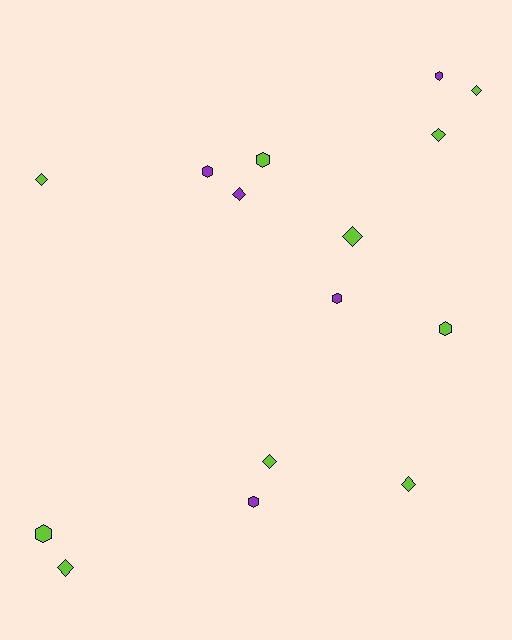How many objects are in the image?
There are 15 objects.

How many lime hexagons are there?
There are 3 lime hexagons.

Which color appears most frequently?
Lime, with 10 objects.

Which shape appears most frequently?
Diamond, with 8 objects.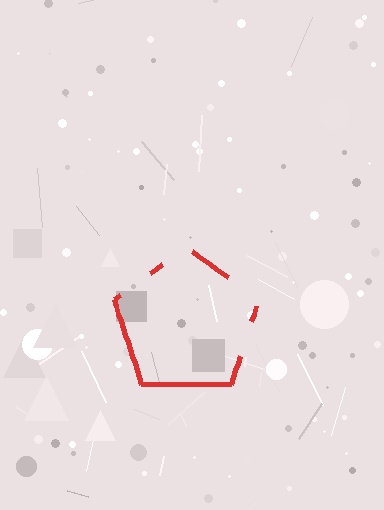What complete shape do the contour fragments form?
The contour fragments form a pentagon.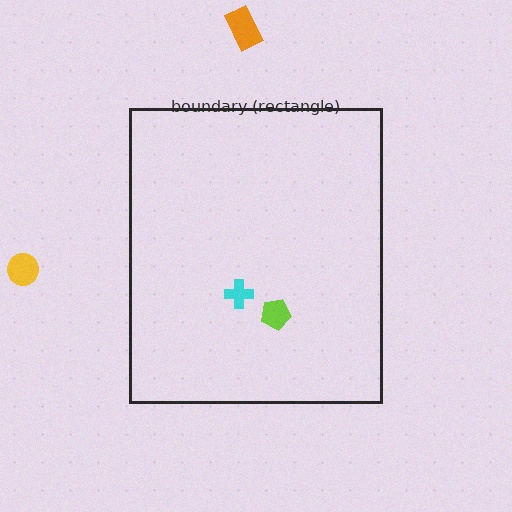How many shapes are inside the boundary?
2 inside, 2 outside.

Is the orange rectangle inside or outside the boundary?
Outside.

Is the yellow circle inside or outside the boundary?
Outside.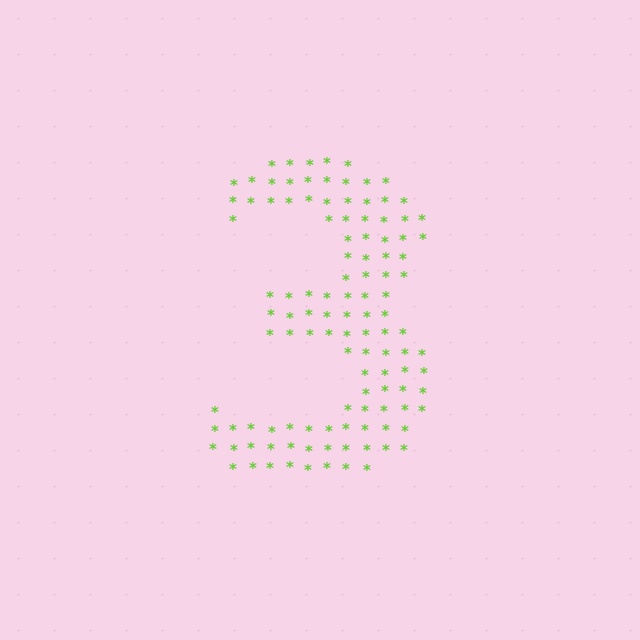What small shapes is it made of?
It is made of small asterisks.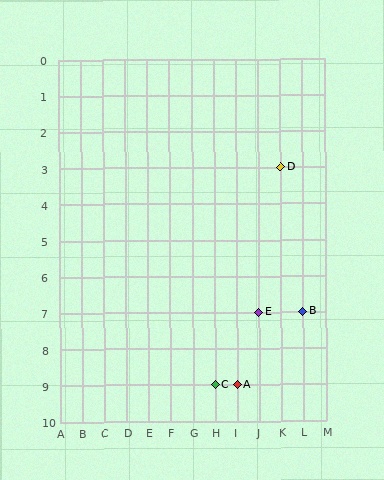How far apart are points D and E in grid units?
Points D and E are 1 column and 4 rows apart (about 4.1 grid units diagonally).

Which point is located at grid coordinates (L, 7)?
Point B is at (L, 7).